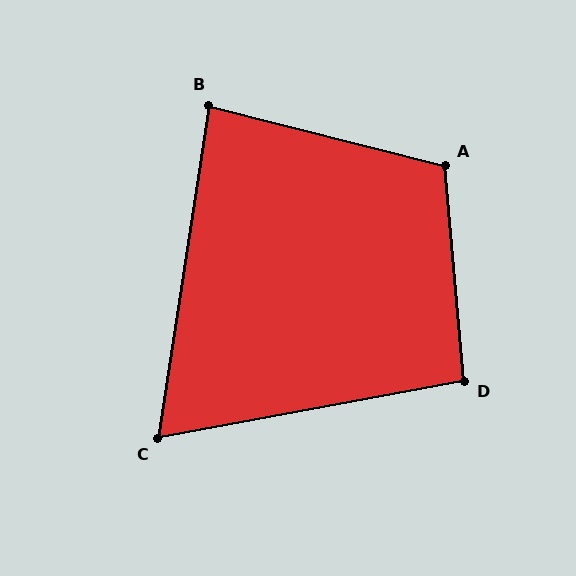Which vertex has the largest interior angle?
A, at approximately 109 degrees.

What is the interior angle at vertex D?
Approximately 96 degrees (obtuse).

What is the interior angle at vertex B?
Approximately 84 degrees (acute).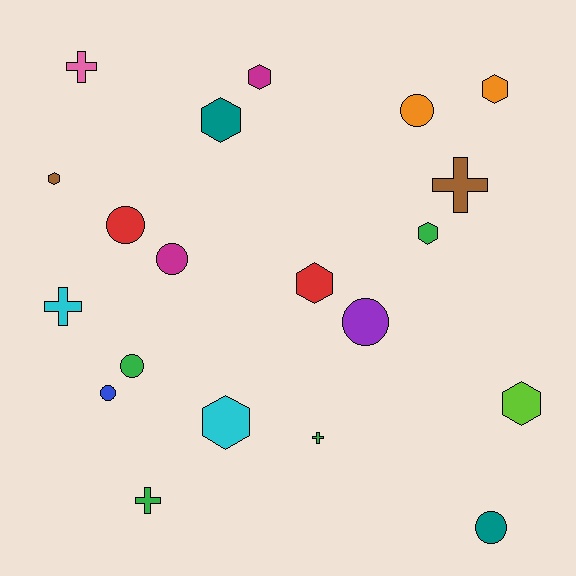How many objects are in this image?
There are 20 objects.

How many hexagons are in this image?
There are 8 hexagons.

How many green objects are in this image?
There are 4 green objects.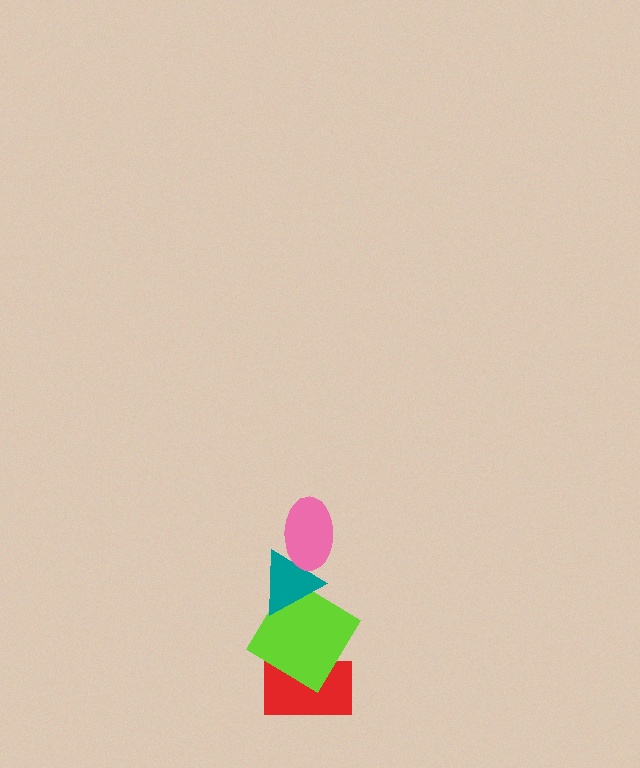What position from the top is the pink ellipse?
The pink ellipse is 1st from the top.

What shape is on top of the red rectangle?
The lime diamond is on top of the red rectangle.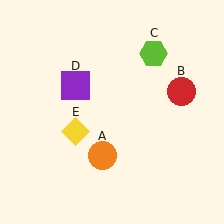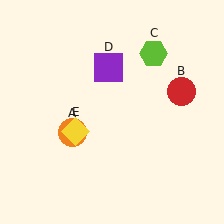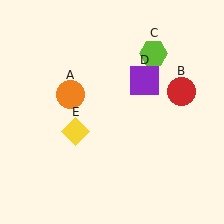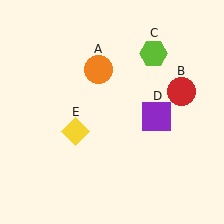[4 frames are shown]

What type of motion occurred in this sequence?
The orange circle (object A), purple square (object D) rotated clockwise around the center of the scene.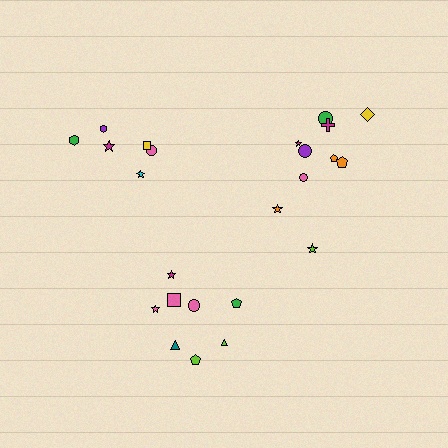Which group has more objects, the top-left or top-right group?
The top-right group.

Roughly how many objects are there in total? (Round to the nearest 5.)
Roughly 25 objects in total.